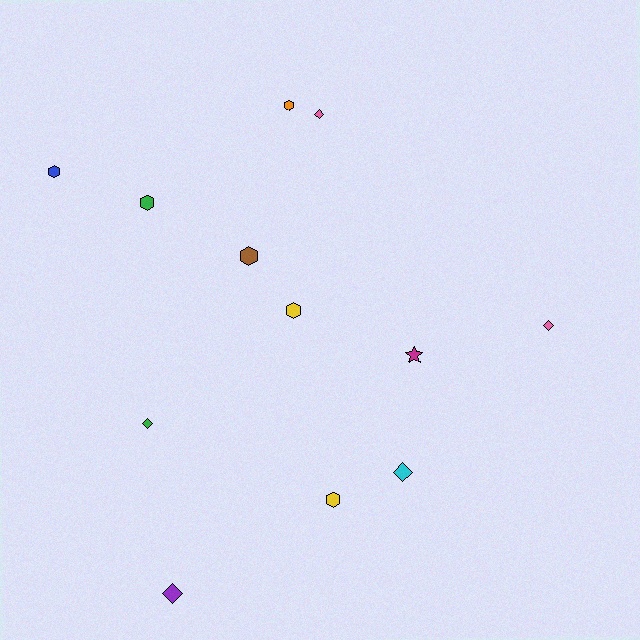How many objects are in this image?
There are 12 objects.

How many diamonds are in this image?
There are 5 diamonds.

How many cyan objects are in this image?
There is 1 cyan object.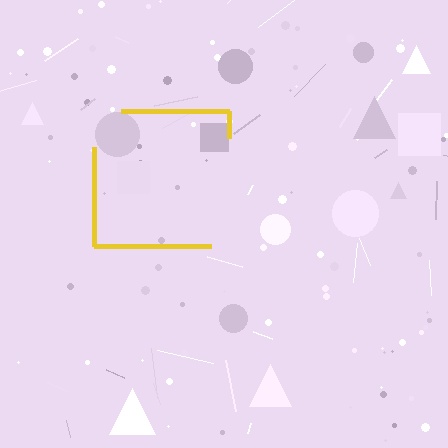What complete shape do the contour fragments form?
The contour fragments form a square.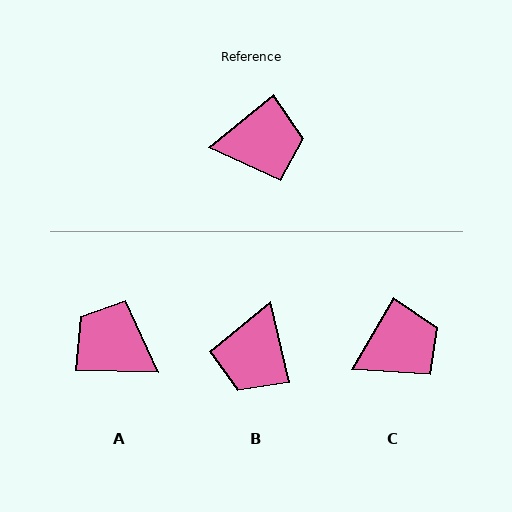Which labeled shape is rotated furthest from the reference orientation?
A, about 140 degrees away.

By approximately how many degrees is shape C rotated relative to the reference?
Approximately 21 degrees counter-clockwise.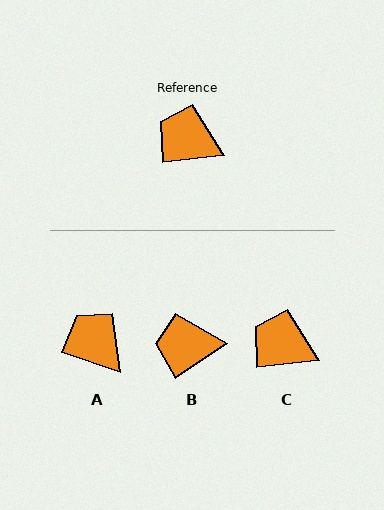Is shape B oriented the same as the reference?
No, it is off by about 28 degrees.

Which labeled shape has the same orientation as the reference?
C.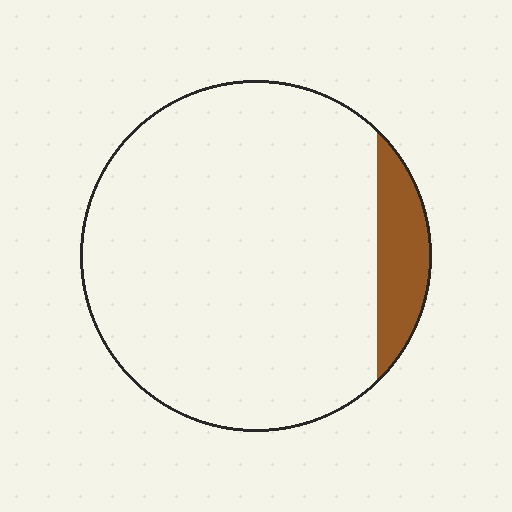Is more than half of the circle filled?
No.